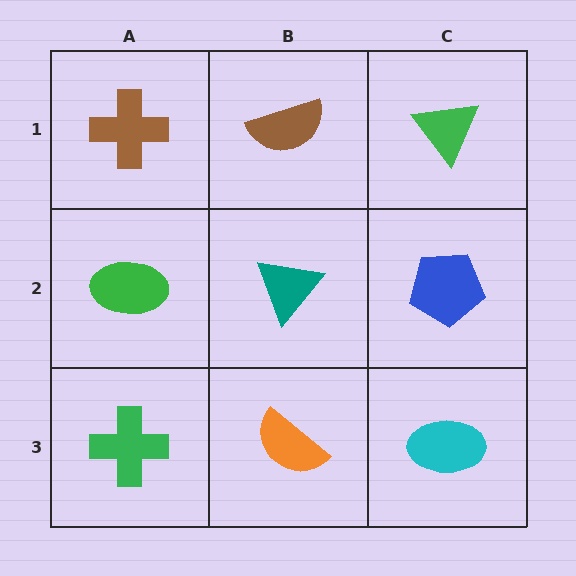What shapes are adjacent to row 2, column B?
A brown semicircle (row 1, column B), an orange semicircle (row 3, column B), a green ellipse (row 2, column A), a blue pentagon (row 2, column C).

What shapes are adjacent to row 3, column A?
A green ellipse (row 2, column A), an orange semicircle (row 3, column B).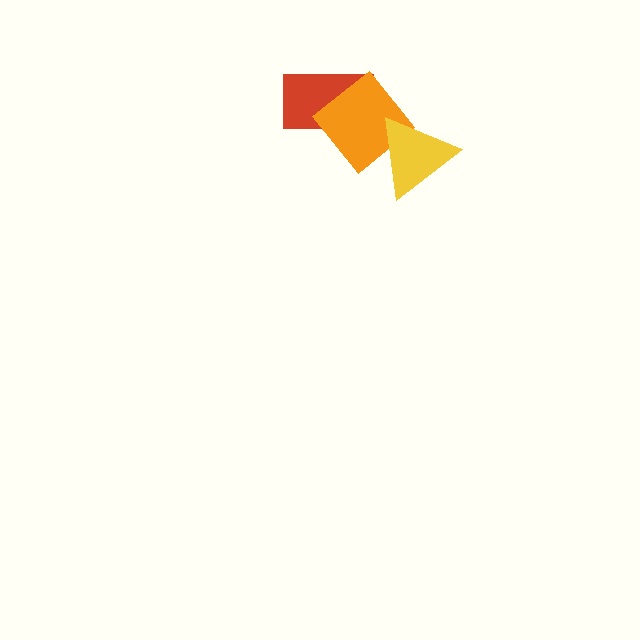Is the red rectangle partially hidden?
Yes, it is partially covered by another shape.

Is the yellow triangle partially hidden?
No, no other shape covers it.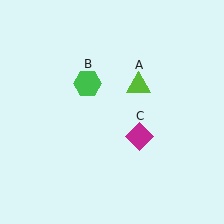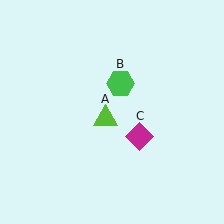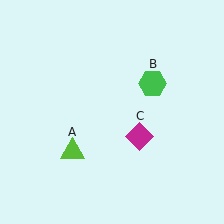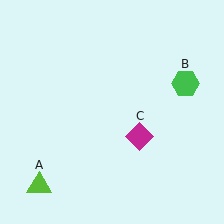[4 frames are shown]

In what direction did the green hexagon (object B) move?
The green hexagon (object B) moved right.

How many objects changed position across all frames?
2 objects changed position: lime triangle (object A), green hexagon (object B).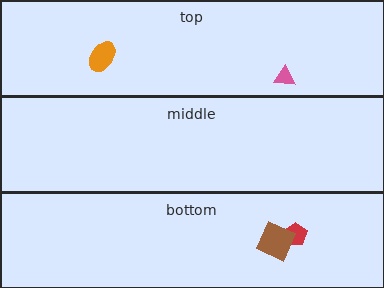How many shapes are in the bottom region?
2.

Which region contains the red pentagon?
The bottom region.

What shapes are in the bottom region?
The red pentagon, the brown square.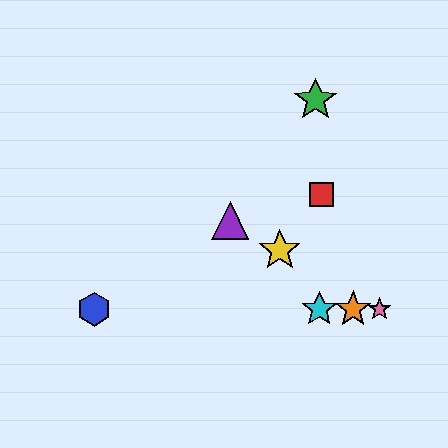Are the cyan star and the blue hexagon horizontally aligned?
Yes, both are at y≈309.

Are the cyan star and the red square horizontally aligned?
No, the cyan star is at y≈309 and the red square is at y≈194.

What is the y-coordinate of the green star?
The green star is at y≈100.